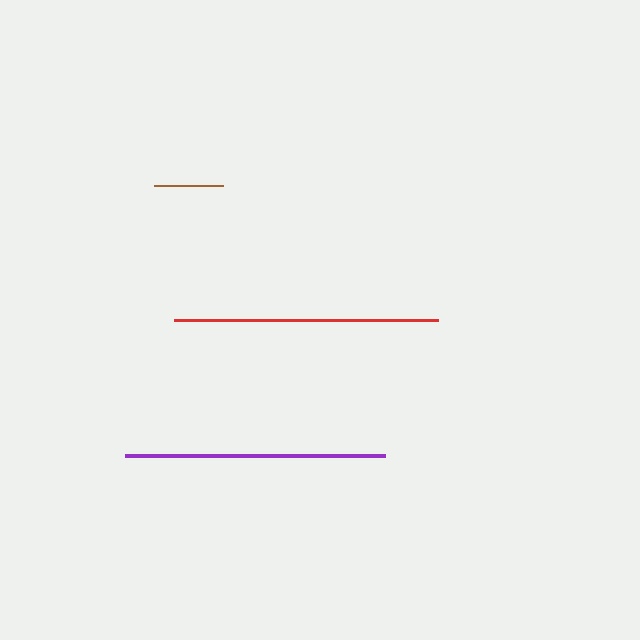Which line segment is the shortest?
The brown line is the shortest at approximately 69 pixels.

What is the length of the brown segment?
The brown segment is approximately 69 pixels long.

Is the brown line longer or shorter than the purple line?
The purple line is longer than the brown line.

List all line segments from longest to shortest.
From longest to shortest: red, purple, brown.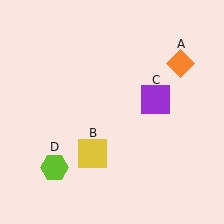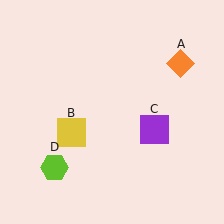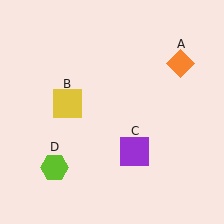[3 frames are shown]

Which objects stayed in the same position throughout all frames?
Orange diamond (object A) and lime hexagon (object D) remained stationary.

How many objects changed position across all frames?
2 objects changed position: yellow square (object B), purple square (object C).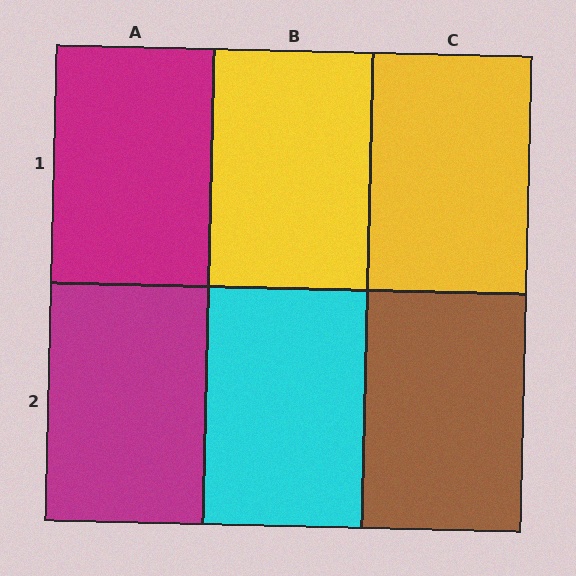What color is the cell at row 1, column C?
Yellow.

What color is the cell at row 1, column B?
Yellow.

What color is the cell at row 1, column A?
Magenta.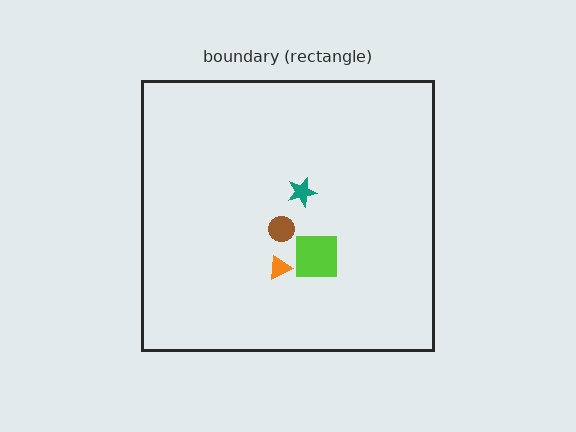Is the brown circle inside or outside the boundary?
Inside.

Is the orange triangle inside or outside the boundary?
Inside.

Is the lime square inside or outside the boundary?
Inside.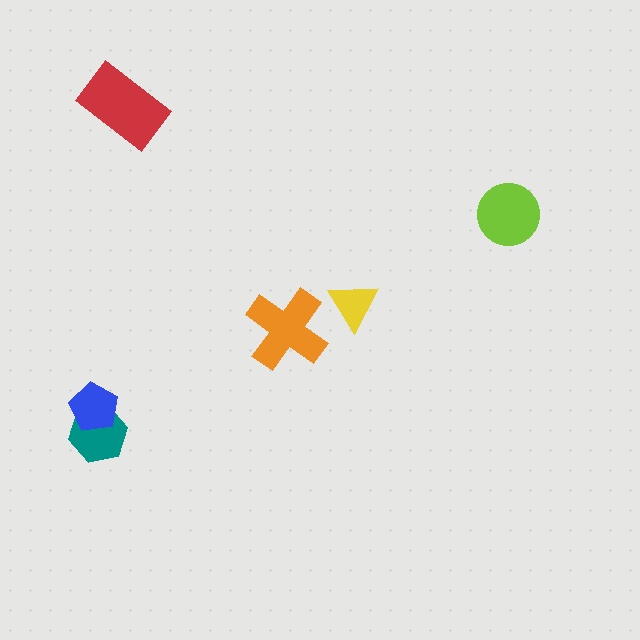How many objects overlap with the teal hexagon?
1 object overlaps with the teal hexagon.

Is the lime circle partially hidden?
No, no other shape covers it.